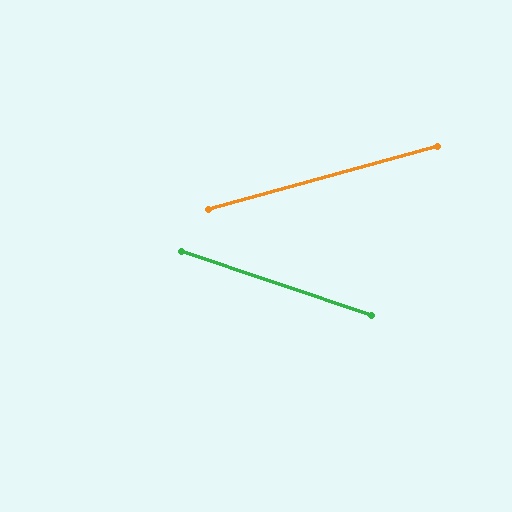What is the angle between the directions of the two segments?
Approximately 34 degrees.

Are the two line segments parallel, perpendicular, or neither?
Neither parallel nor perpendicular — they differ by about 34°.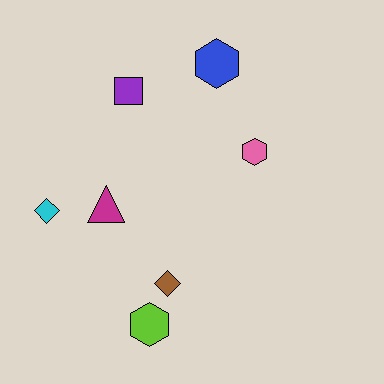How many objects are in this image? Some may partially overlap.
There are 7 objects.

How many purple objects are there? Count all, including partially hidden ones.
There is 1 purple object.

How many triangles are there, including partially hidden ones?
There is 1 triangle.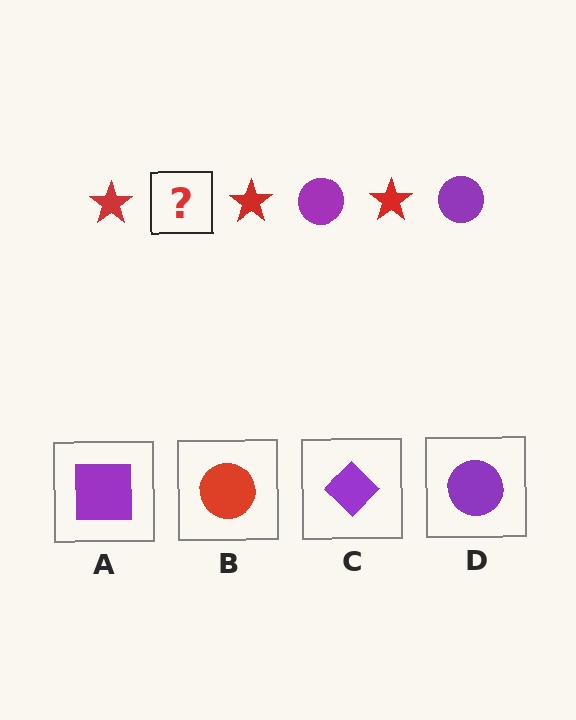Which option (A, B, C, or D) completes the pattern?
D.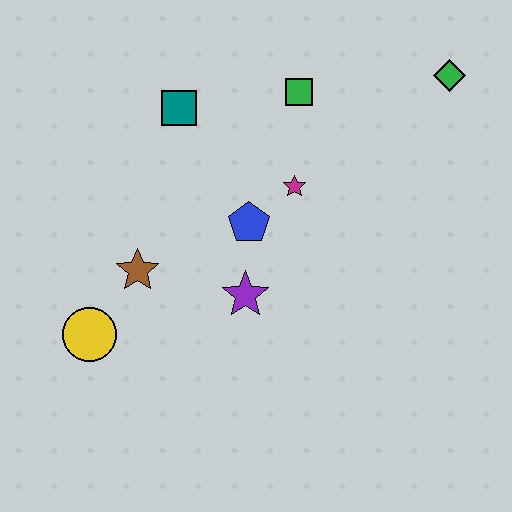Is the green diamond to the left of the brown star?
No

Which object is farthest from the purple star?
The green diamond is farthest from the purple star.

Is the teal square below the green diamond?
Yes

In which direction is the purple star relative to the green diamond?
The purple star is below the green diamond.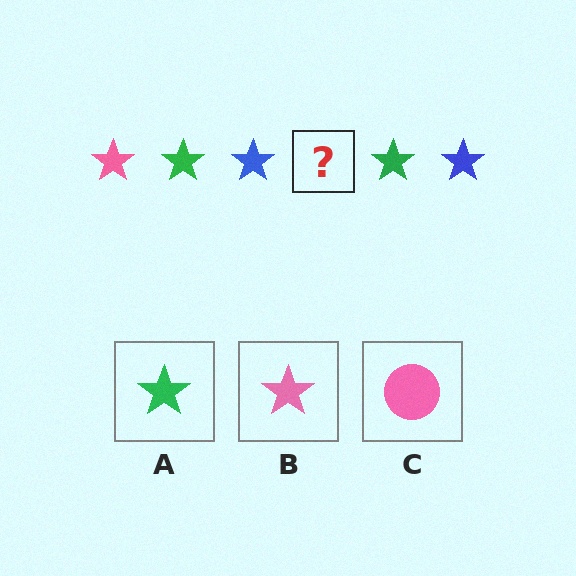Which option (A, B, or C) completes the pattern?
B.